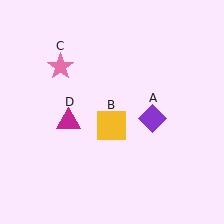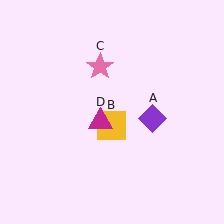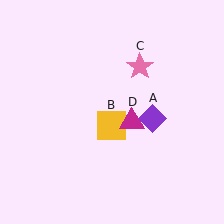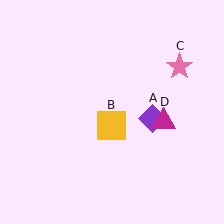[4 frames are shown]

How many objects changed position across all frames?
2 objects changed position: pink star (object C), magenta triangle (object D).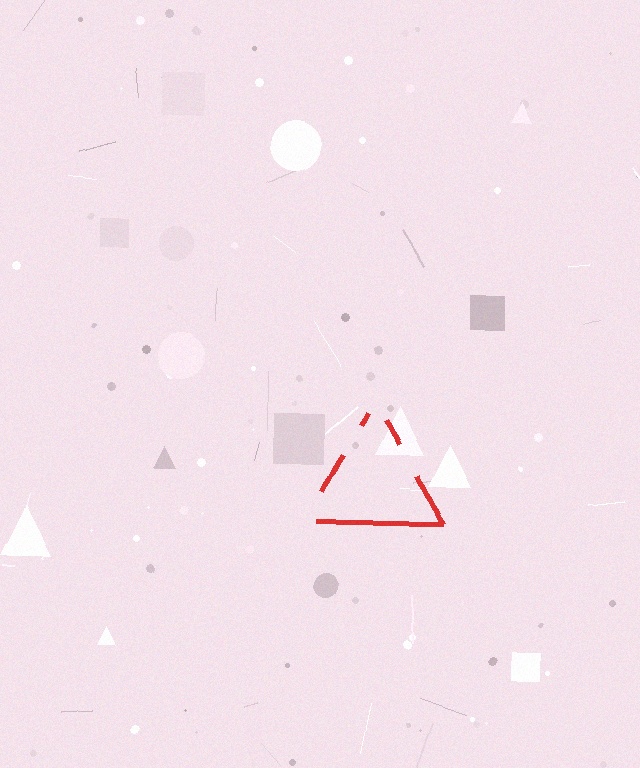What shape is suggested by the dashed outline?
The dashed outline suggests a triangle.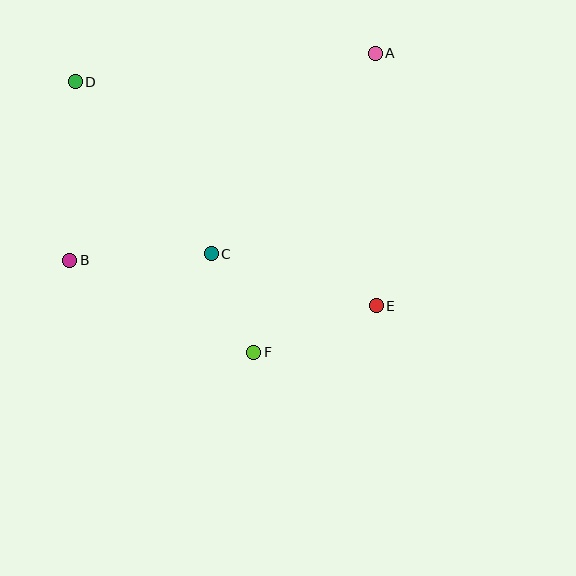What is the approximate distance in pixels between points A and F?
The distance between A and F is approximately 323 pixels.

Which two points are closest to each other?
Points C and F are closest to each other.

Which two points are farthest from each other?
Points D and E are farthest from each other.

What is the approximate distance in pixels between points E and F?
The distance between E and F is approximately 131 pixels.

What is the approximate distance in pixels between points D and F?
The distance between D and F is approximately 324 pixels.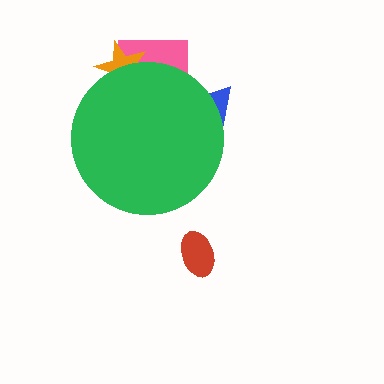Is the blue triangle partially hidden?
Yes, the blue triangle is partially hidden behind the green circle.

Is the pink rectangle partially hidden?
Yes, the pink rectangle is partially hidden behind the green circle.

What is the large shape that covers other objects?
A green circle.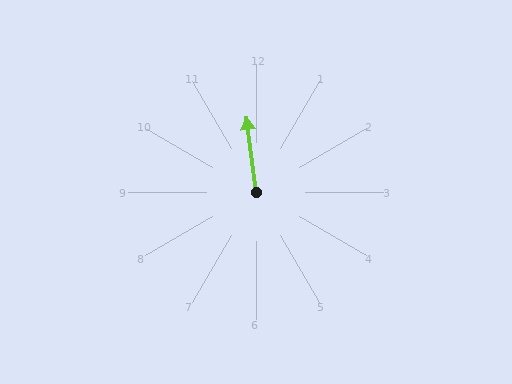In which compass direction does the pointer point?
North.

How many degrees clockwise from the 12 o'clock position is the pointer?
Approximately 353 degrees.